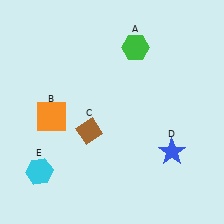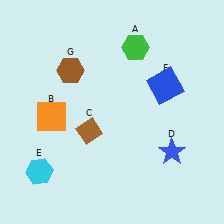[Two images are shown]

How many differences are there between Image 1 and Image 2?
There are 2 differences between the two images.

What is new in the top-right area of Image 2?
A blue square (F) was added in the top-right area of Image 2.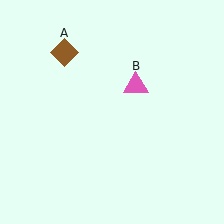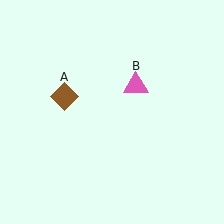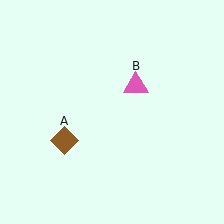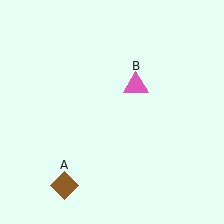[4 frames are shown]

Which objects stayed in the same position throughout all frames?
Pink triangle (object B) remained stationary.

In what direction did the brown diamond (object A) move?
The brown diamond (object A) moved down.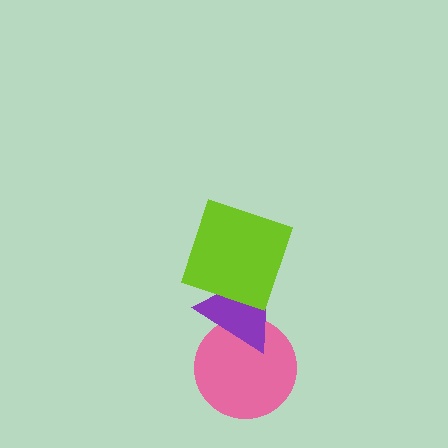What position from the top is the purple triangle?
The purple triangle is 2nd from the top.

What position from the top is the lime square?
The lime square is 1st from the top.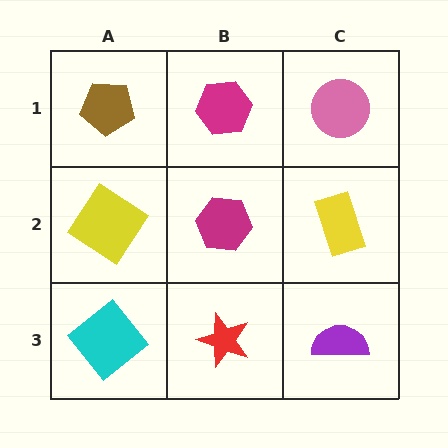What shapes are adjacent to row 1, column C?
A yellow rectangle (row 2, column C), a magenta hexagon (row 1, column B).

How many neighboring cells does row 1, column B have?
3.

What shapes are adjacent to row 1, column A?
A yellow diamond (row 2, column A), a magenta hexagon (row 1, column B).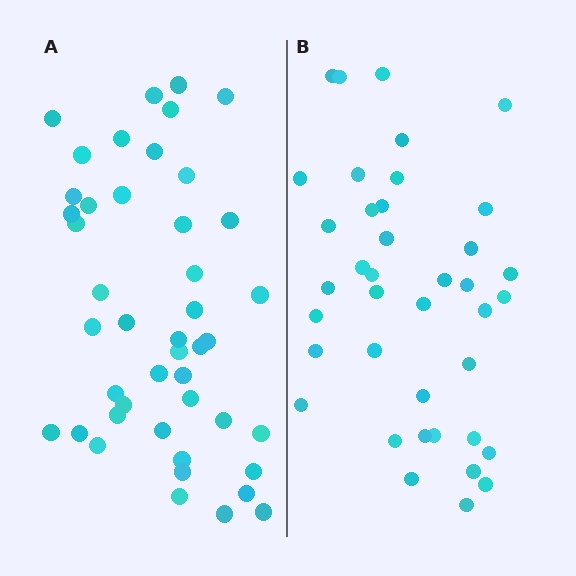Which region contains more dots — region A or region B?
Region A (the left region) has more dots.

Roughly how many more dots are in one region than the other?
Region A has about 6 more dots than region B.